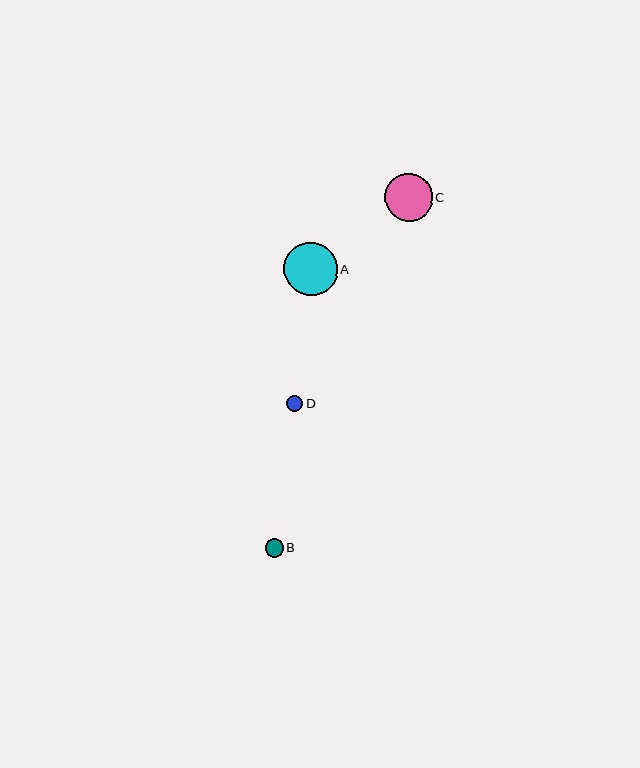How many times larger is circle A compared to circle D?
Circle A is approximately 3.3 times the size of circle D.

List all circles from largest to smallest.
From largest to smallest: A, C, B, D.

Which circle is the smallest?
Circle D is the smallest with a size of approximately 16 pixels.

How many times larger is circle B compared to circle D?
Circle B is approximately 1.1 times the size of circle D.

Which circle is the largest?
Circle A is the largest with a size of approximately 53 pixels.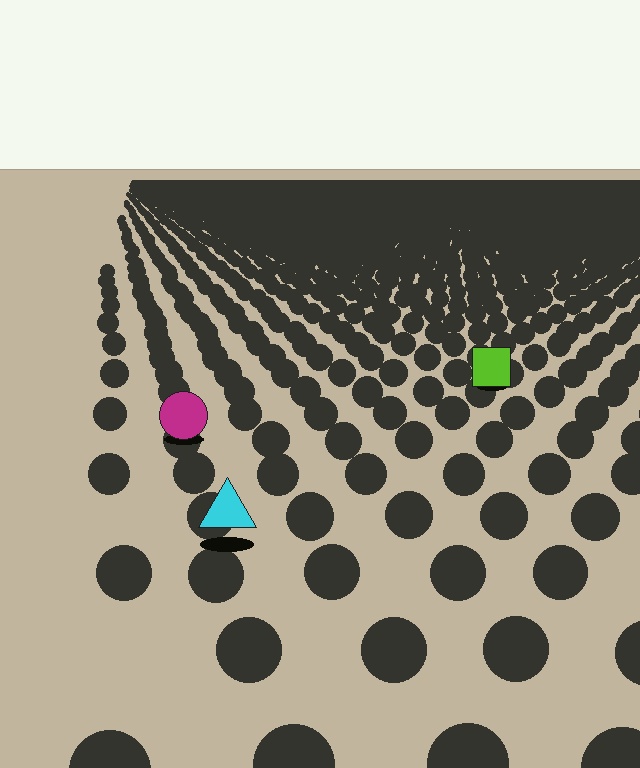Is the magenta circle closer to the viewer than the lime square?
Yes. The magenta circle is closer — you can tell from the texture gradient: the ground texture is coarser near it.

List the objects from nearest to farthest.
From nearest to farthest: the cyan triangle, the magenta circle, the lime square.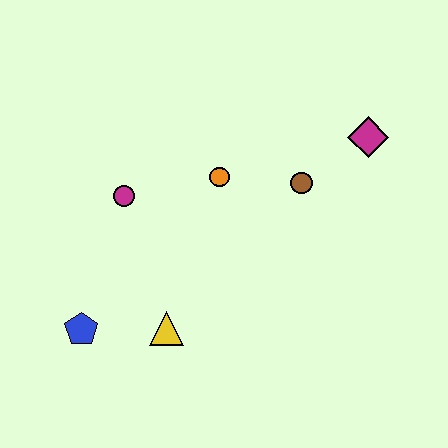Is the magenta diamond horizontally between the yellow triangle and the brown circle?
No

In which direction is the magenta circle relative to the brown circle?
The magenta circle is to the left of the brown circle.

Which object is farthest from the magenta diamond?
The blue pentagon is farthest from the magenta diamond.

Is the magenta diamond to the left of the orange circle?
No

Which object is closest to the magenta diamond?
The brown circle is closest to the magenta diamond.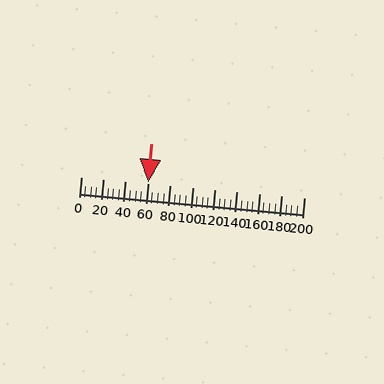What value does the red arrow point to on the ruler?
The red arrow points to approximately 60.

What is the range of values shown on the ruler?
The ruler shows values from 0 to 200.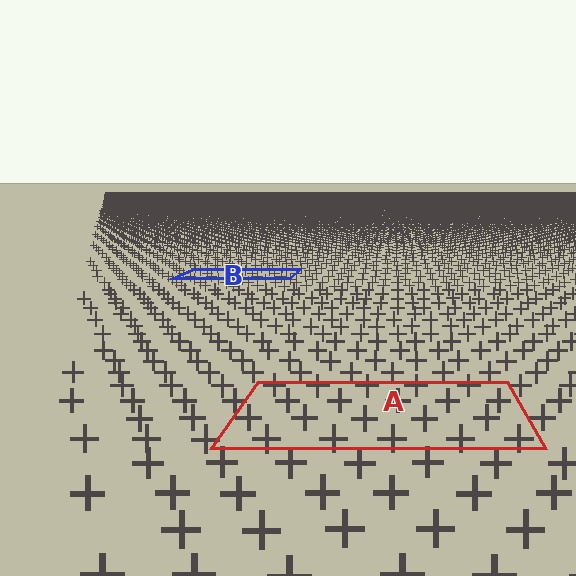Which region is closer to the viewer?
Region A is closer. The texture elements there are larger and more spread out.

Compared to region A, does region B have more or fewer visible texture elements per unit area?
Region B has more texture elements per unit area — they are packed more densely because it is farther away.